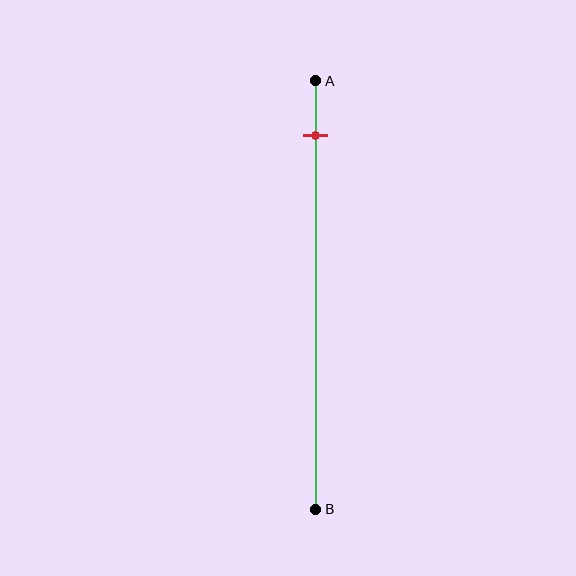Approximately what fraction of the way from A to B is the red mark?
The red mark is approximately 15% of the way from A to B.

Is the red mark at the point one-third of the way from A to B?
No, the mark is at about 15% from A, not at the 33% one-third point.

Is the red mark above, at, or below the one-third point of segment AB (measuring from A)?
The red mark is above the one-third point of segment AB.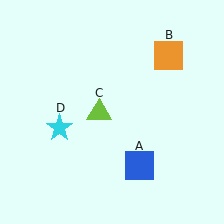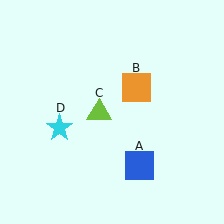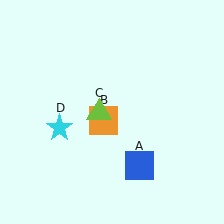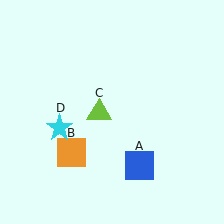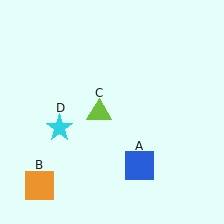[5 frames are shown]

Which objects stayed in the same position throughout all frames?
Blue square (object A) and lime triangle (object C) and cyan star (object D) remained stationary.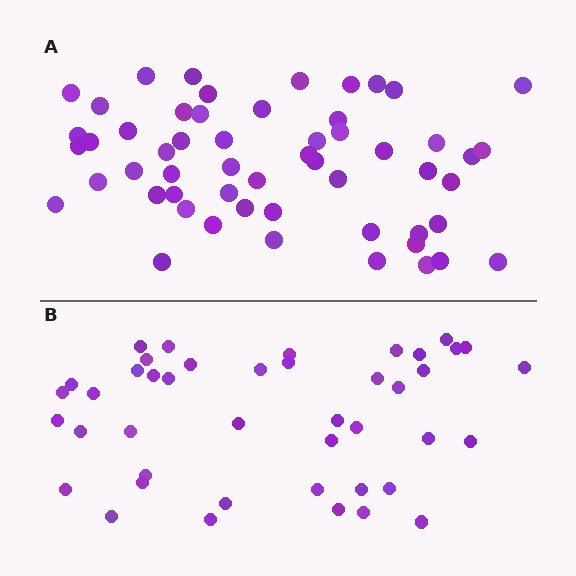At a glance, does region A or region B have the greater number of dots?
Region A (the top region) has more dots.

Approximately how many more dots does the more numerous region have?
Region A has roughly 12 or so more dots than region B.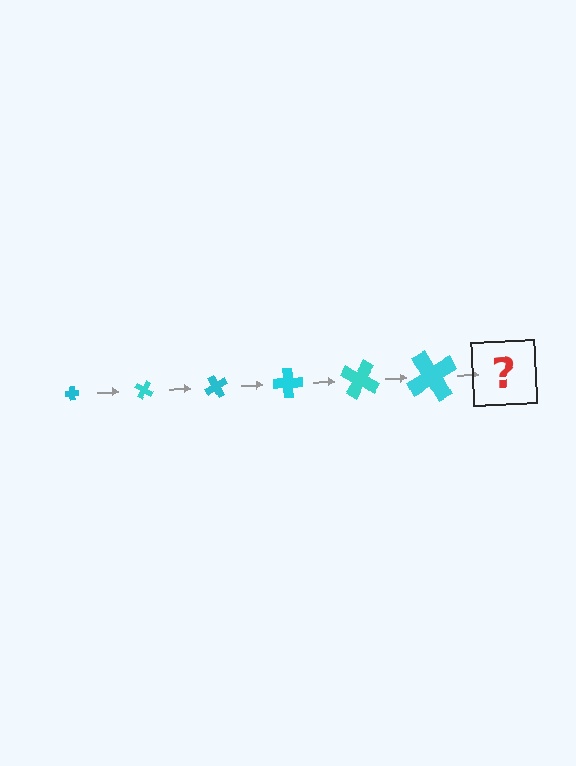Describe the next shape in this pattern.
It should be a cross, larger than the previous one and rotated 180 degrees from the start.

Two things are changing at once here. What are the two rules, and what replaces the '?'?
The two rules are that the cross grows larger each step and it rotates 30 degrees each step. The '?' should be a cross, larger than the previous one and rotated 180 degrees from the start.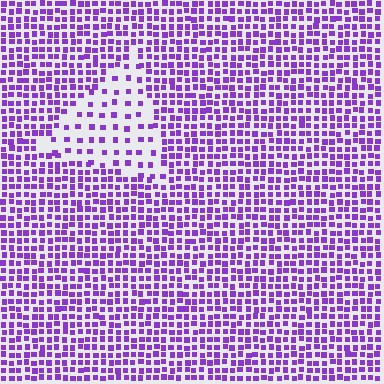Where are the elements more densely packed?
The elements are more densely packed outside the triangle boundary.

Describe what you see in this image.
The image contains small purple elements arranged at two different densities. A triangle-shaped region is visible where the elements are less densely packed than the surrounding area.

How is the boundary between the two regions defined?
The boundary is defined by a change in element density (approximately 2.5x ratio). All elements are the same color, size, and shape.